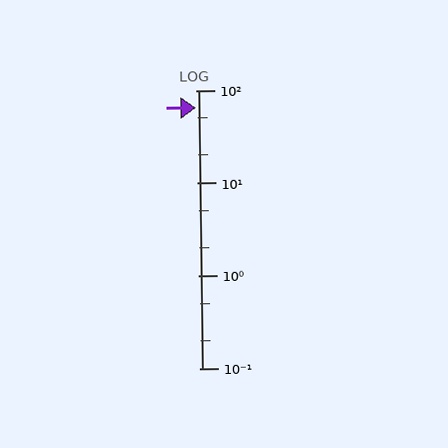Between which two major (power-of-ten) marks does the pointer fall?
The pointer is between 10 and 100.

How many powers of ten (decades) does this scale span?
The scale spans 3 decades, from 0.1 to 100.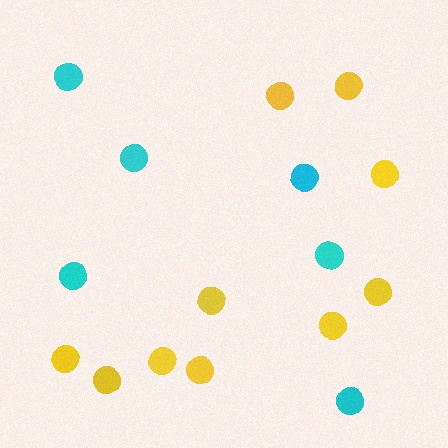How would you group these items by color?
There are 2 groups: one group of yellow circles (10) and one group of cyan circles (6).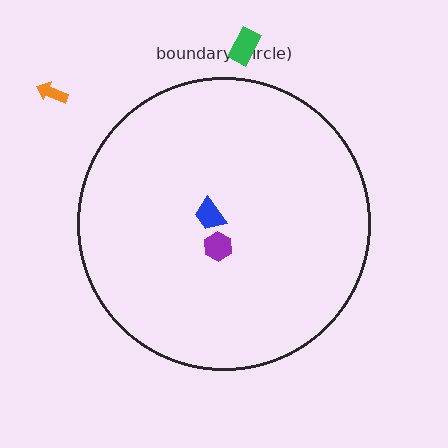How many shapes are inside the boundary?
2 inside, 2 outside.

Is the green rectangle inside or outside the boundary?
Outside.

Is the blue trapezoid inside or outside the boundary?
Inside.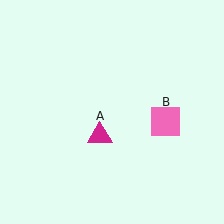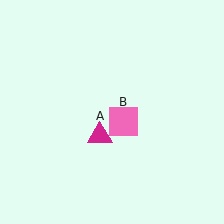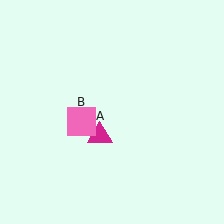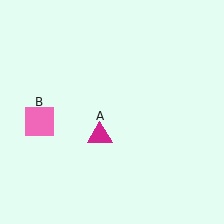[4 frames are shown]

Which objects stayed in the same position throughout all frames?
Magenta triangle (object A) remained stationary.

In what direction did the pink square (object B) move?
The pink square (object B) moved left.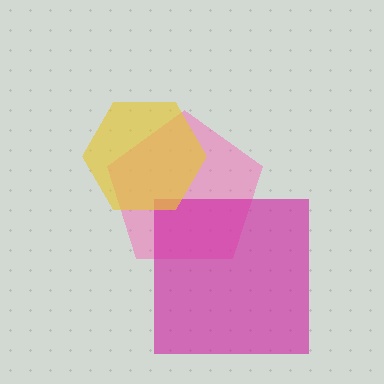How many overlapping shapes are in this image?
There are 3 overlapping shapes in the image.